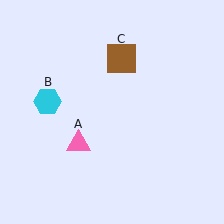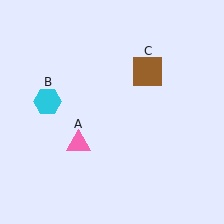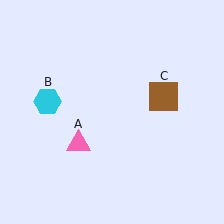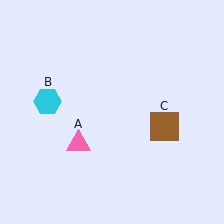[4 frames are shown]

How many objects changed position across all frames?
1 object changed position: brown square (object C).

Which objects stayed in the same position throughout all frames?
Pink triangle (object A) and cyan hexagon (object B) remained stationary.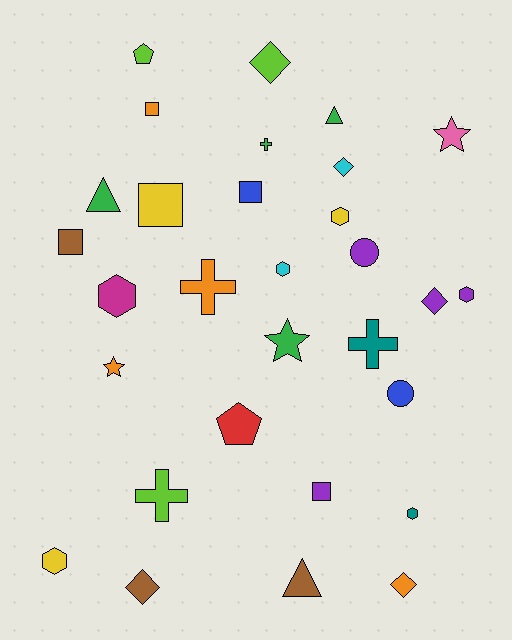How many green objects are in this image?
There are 4 green objects.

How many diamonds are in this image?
There are 5 diamonds.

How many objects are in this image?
There are 30 objects.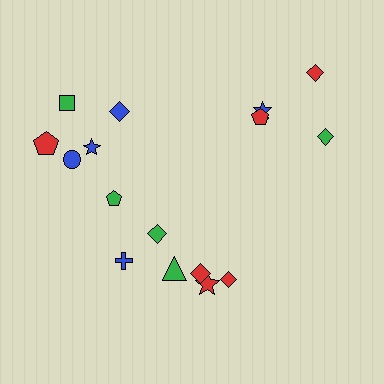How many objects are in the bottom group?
There are 6 objects.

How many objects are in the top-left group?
There are 6 objects.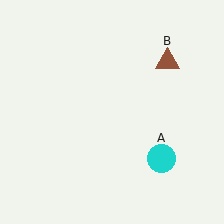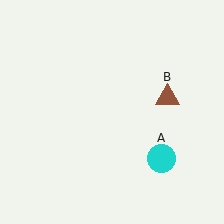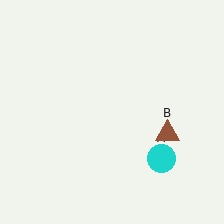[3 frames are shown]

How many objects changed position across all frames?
1 object changed position: brown triangle (object B).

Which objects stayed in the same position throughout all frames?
Cyan circle (object A) remained stationary.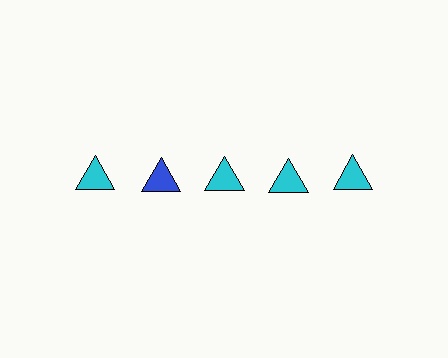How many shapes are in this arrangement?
There are 5 shapes arranged in a grid pattern.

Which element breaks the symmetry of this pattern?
The blue triangle in the top row, second from left column breaks the symmetry. All other shapes are cyan triangles.